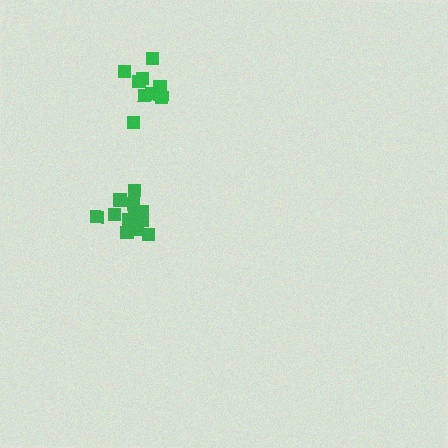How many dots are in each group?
Group 1: 12 dots, Group 2: 10 dots (22 total).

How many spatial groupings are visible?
There are 2 spatial groupings.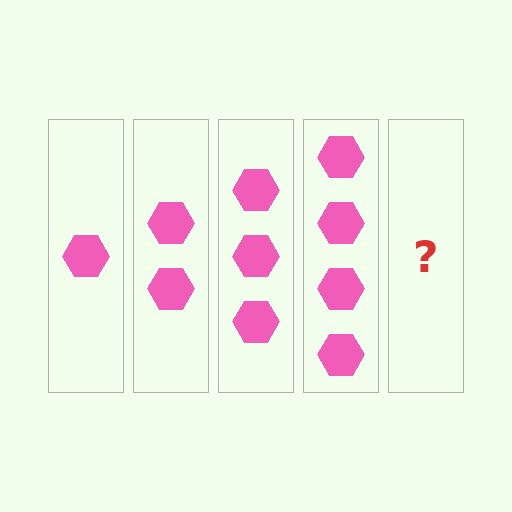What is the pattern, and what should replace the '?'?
The pattern is that each step adds one more hexagon. The '?' should be 5 hexagons.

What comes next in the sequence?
The next element should be 5 hexagons.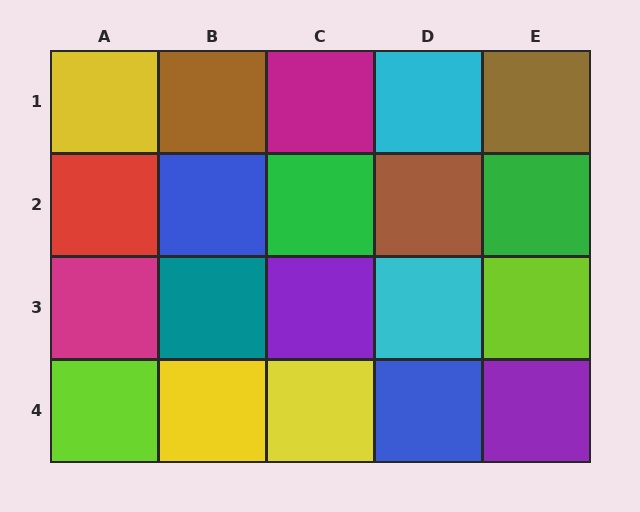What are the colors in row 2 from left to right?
Red, blue, green, brown, green.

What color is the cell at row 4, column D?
Blue.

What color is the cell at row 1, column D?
Cyan.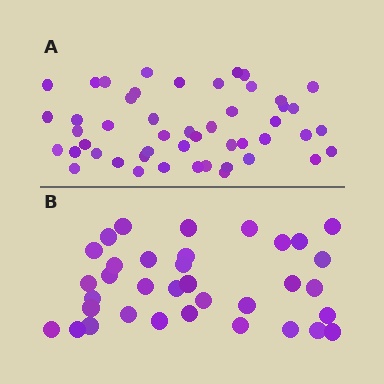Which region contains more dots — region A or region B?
Region A (the top region) has more dots.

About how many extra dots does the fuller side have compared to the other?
Region A has approximately 15 more dots than region B.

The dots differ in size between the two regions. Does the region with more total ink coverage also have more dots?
No. Region B has more total ink coverage because its dots are larger, but region A actually contains more individual dots. Total area can be misleading — the number of items is what matters here.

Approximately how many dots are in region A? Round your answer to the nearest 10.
About 50 dots. (The exact count is 49, which rounds to 50.)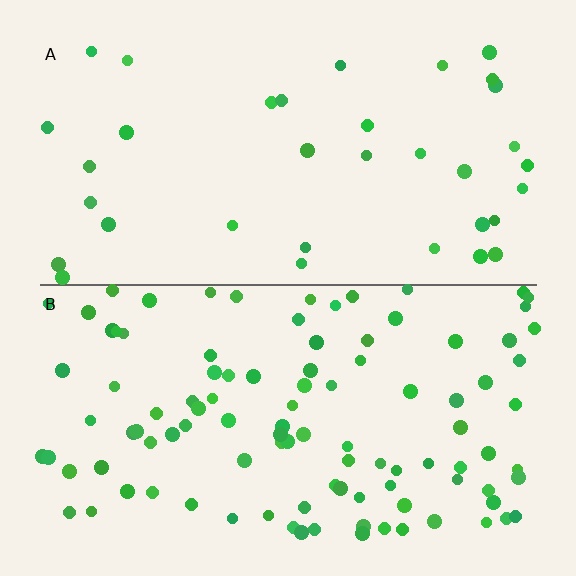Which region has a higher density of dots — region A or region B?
B (the bottom).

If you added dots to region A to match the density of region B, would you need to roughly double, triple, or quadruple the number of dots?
Approximately triple.